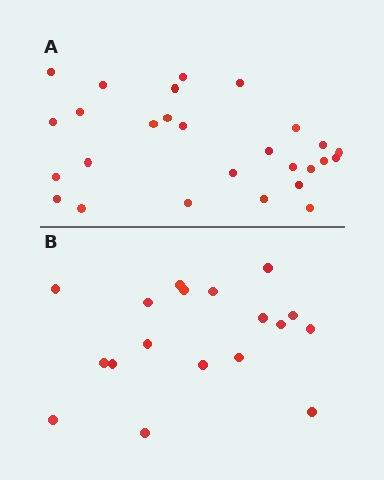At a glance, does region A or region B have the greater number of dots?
Region A (the top region) has more dots.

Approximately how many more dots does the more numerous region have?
Region A has roughly 8 or so more dots than region B.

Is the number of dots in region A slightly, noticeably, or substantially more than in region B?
Region A has substantially more. The ratio is roughly 1.5 to 1.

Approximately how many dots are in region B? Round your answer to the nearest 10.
About 20 dots. (The exact count is 18, which rounds to 20.)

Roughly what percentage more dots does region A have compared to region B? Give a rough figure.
About 50% more.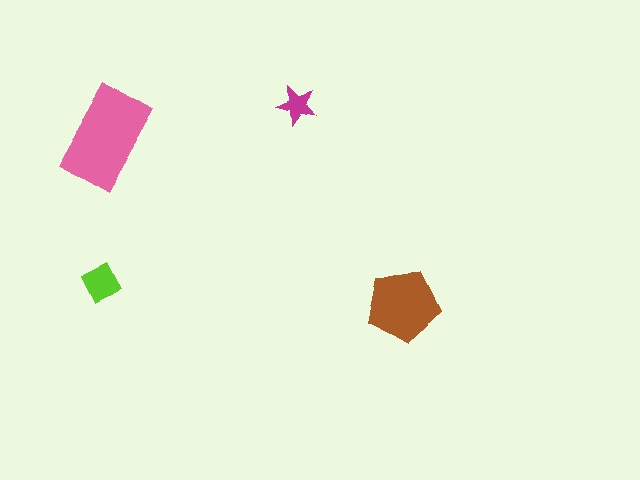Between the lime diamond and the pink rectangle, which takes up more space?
The pink rectangle.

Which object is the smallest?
The magenta star.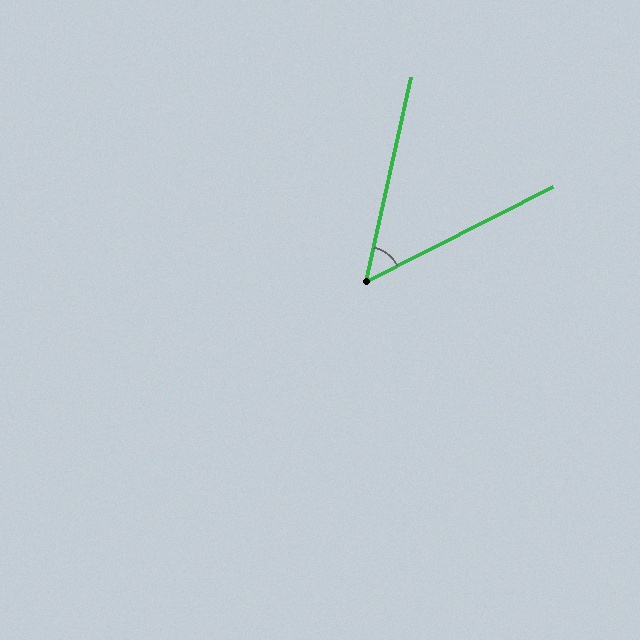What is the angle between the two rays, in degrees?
Approximately 51 degrees.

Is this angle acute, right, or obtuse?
It is acute.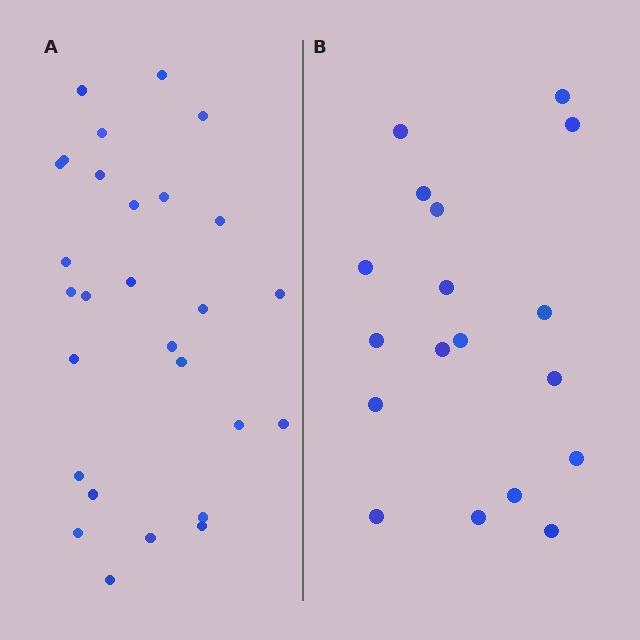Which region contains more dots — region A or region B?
Region A (the left region) has more dots.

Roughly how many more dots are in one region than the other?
Region A has roughly 10 or so more dots than region B.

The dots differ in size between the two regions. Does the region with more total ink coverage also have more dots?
No. Region B has more total ink coverage because its dots are larger, but region A actually contains more individual dots. Total area can be misleading — the number of items is what matters here.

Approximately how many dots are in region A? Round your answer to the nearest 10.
About 30 dots. (The exact count is 28, which rounds to 30.)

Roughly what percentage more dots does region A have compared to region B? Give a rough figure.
About 55% more.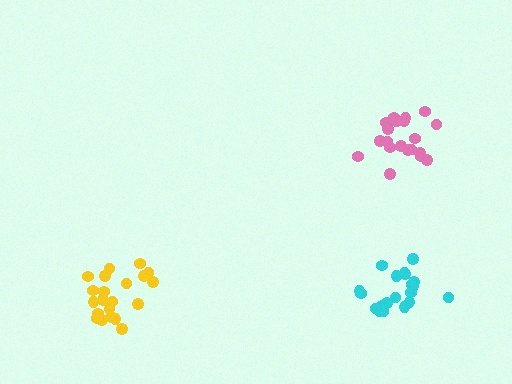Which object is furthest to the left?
The yellow cluster is leftmost.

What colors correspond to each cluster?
The clusters are colored: cyan, yellow, pink.